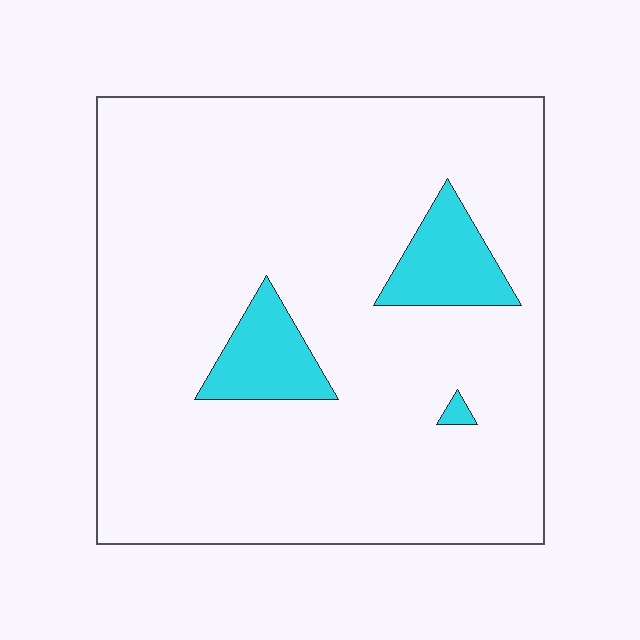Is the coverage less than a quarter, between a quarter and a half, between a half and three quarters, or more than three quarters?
Less than a quarter.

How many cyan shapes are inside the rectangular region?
3.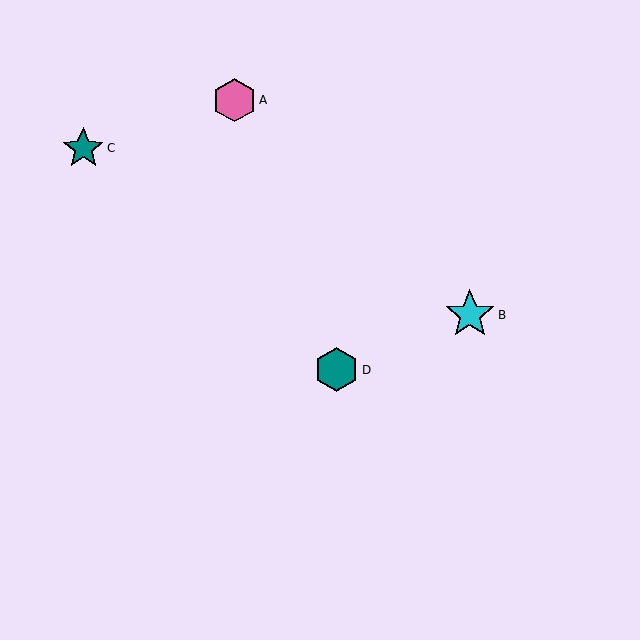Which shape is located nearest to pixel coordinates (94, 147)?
The teal star (labeled C) at (83, 148) is nearest to that location.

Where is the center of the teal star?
The center of the teal star is at (83, 148).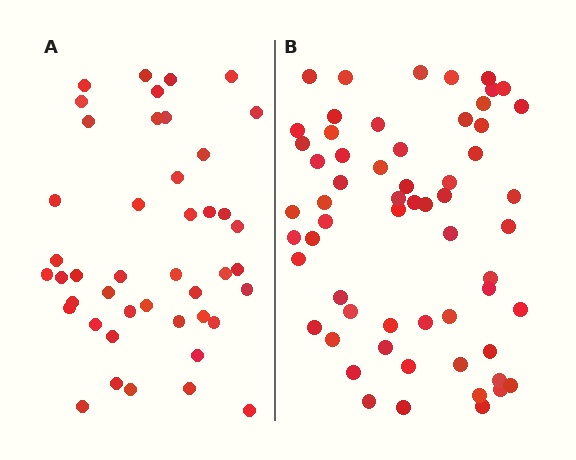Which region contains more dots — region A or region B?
Region B (the right region) has more dots.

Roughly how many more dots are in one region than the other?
Region B has approximately 15 more dots than region A.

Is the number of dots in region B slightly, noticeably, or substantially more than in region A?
Region B has noticeably more, but not dramatically so. The ratio is roughly 1.4 to 1.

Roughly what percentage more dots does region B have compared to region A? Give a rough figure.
About 35% more.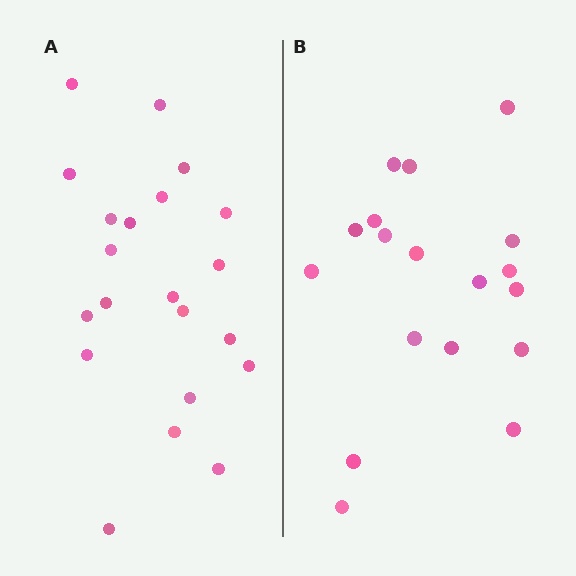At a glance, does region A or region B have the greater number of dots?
Region A (the left region) has more dots.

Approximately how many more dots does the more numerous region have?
Region A has just a few more — roughly 2 or 3 more dots than region B.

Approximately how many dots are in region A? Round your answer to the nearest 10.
About 20 dots. (The exact count is 21, which rounds to 20.)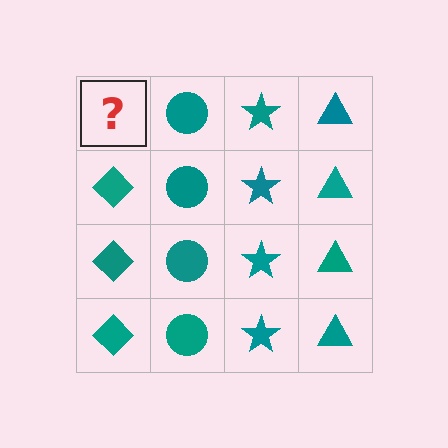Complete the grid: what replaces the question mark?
The question mark should be replaced with a teal diamond.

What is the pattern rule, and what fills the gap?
The rule is that each column has a consistent shape. The gap should be filled with a teal diamond.